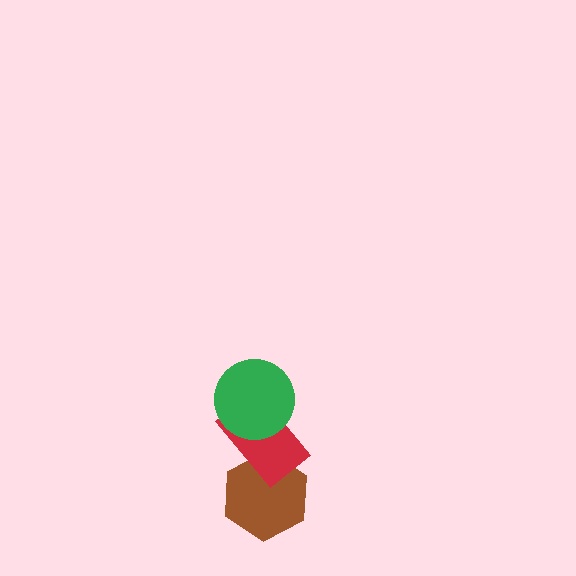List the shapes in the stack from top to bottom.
From top to bottom: the green circle, the red rectangle, the brown hexagon.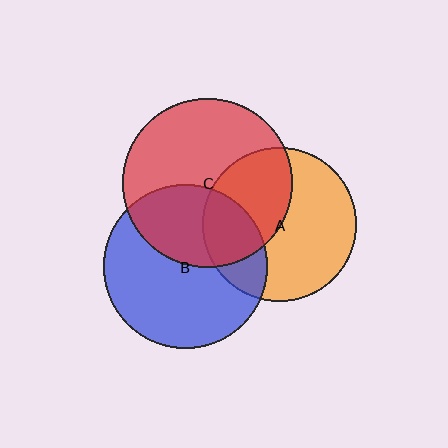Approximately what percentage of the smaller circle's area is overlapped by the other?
Approximately 25%.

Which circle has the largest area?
Circle C (red).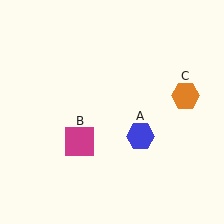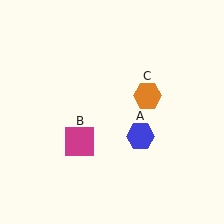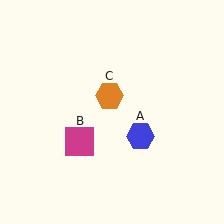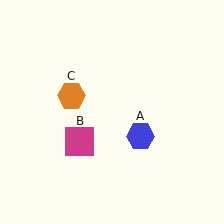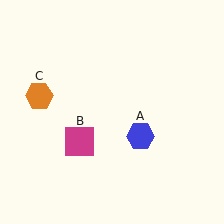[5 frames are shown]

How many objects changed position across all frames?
1 object changed position: orange hexagon (object C).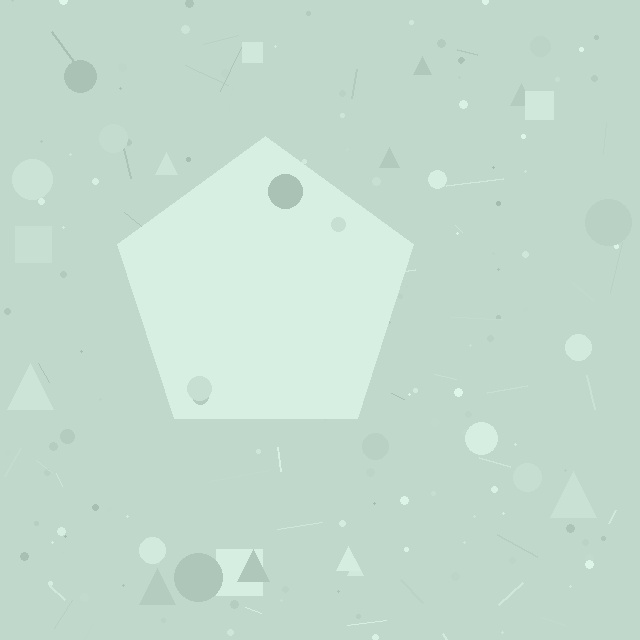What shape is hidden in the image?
A pentagon is hidden in the image.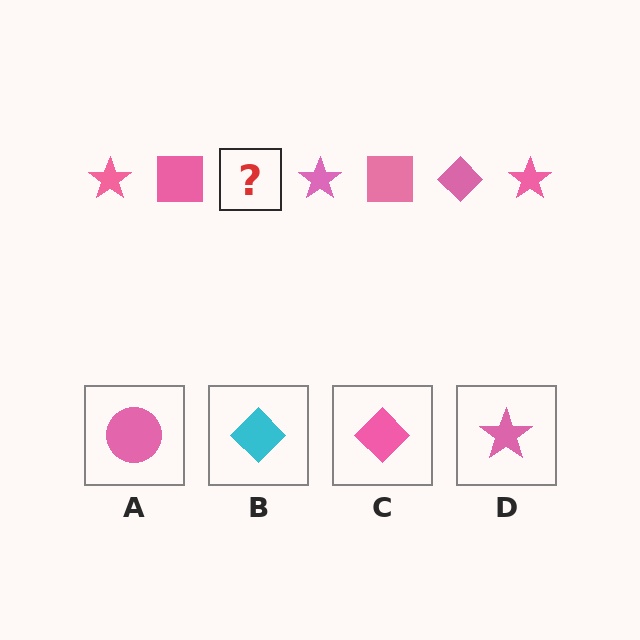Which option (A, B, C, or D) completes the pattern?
C.